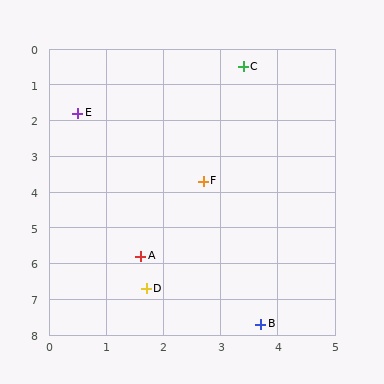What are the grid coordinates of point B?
Point B is at approximately (3.7, 7.7).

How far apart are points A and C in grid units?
Points A and C are about 5.6 grid units apart.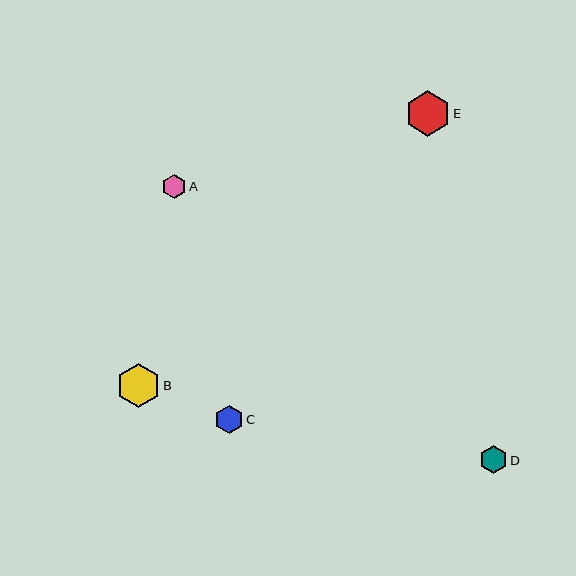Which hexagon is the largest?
Hexagon E is the largest with a size of approximately 45 pixels.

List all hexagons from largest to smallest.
From largest to smallest: E, B, C, D, A.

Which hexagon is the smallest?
Hexagon A is the smallest with a size of approximately 24 pixels.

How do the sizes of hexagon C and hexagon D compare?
Hexagon C and hexagon D are approximately the same size.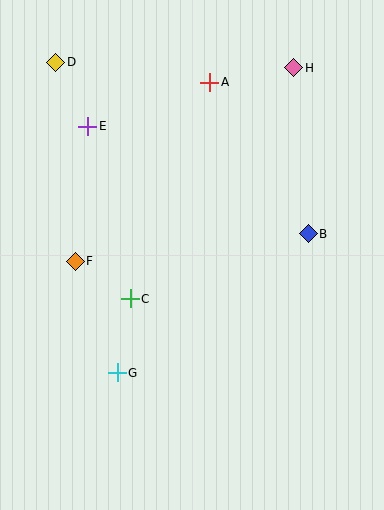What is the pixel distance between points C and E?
The distance between C and E is 178 pixels.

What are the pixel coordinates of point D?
Point D is at (56, 62).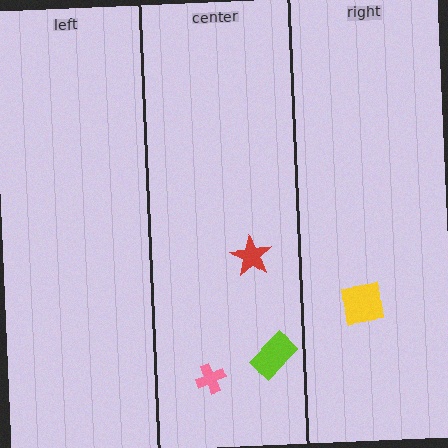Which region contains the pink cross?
The center region.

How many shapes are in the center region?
3.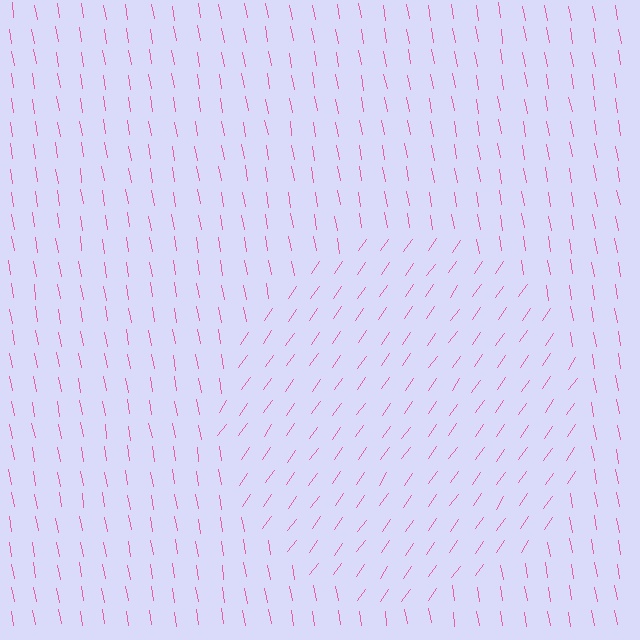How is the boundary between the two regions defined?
The boundary is defined purely by a change in line orientation (approximately 45 degrees difference). All lines are the same color and thickness.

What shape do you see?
I see a circle.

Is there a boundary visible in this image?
Yes, there is a texture boundary formed by a change in line orientation.